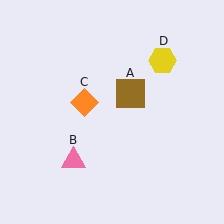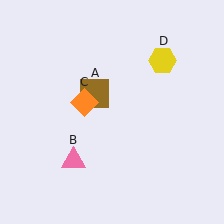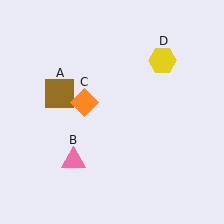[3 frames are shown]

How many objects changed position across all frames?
1 object changed position: brown square (object A).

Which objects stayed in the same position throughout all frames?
Pink triangle (object B) and orange diamond (object C) and yellow hexagon (object D) remained stationary.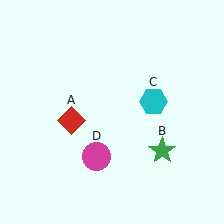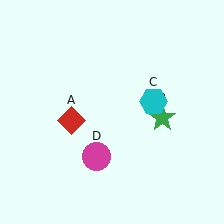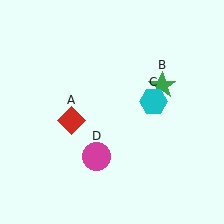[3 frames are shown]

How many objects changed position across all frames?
1 object changed position: green star (object B).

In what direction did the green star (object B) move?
The green star (object B) moved up.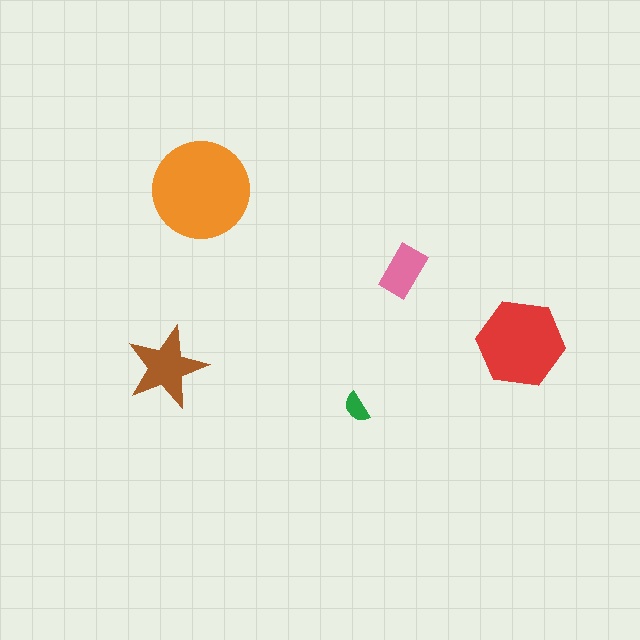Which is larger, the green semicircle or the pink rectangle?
The pink rectangle.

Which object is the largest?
The orange circle.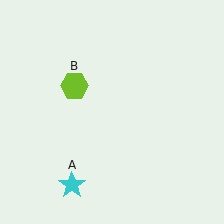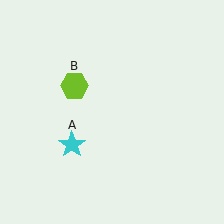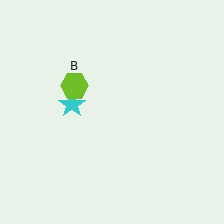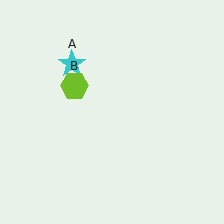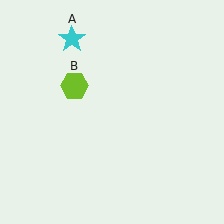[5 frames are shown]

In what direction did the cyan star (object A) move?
The cyan star (object A) moved up.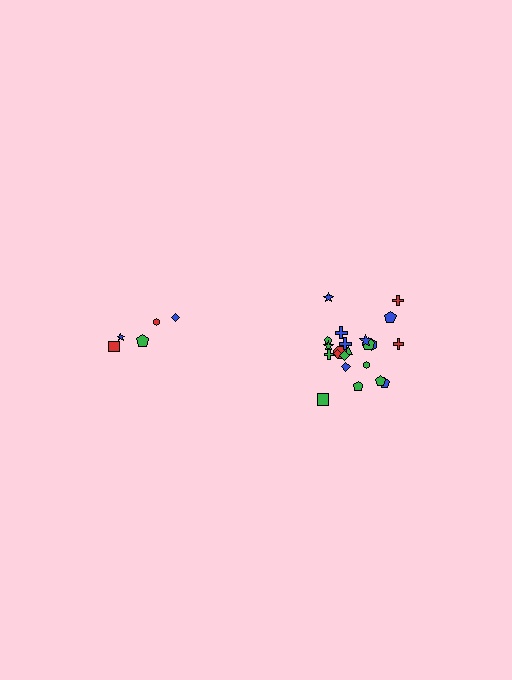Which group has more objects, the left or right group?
The right group.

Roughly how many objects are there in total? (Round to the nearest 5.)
Roughly 25 objects in total.